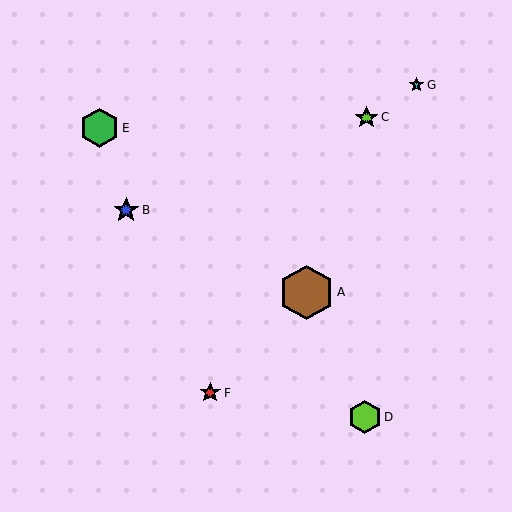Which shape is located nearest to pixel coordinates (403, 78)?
The cyan star (labeled G) at (417, 85) is nearest to that location.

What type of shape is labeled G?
Shape G is a cyan star.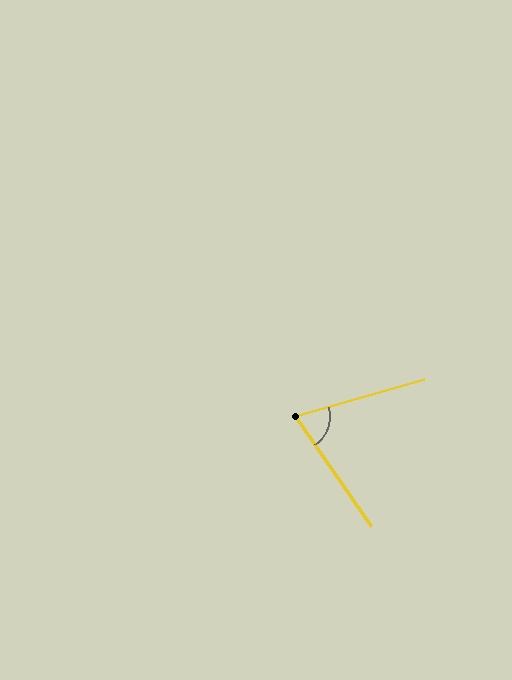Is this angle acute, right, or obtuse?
It is acute.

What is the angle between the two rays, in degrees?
Approximately 71 degrees.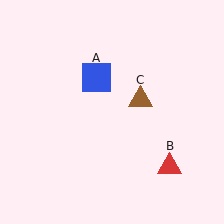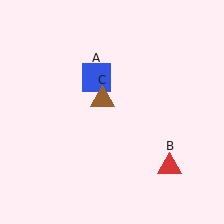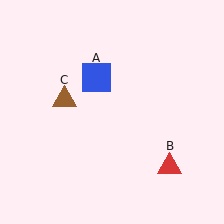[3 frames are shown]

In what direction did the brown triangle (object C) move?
The brown triangle (object C) moved left.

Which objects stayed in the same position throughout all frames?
Blue square (object A) and red triangle (object B) remained stationary.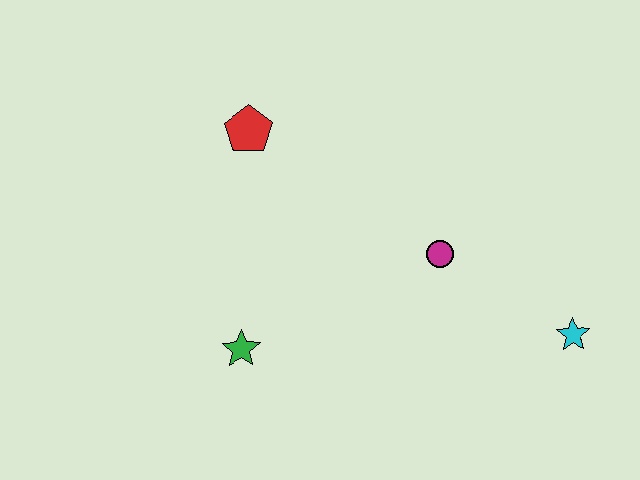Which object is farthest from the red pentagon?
The cyan star is farthest from the red pentagon.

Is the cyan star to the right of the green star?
Yes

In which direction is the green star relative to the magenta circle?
The green star is to the left of the magenta circle.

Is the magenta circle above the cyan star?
Yes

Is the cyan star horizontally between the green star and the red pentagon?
No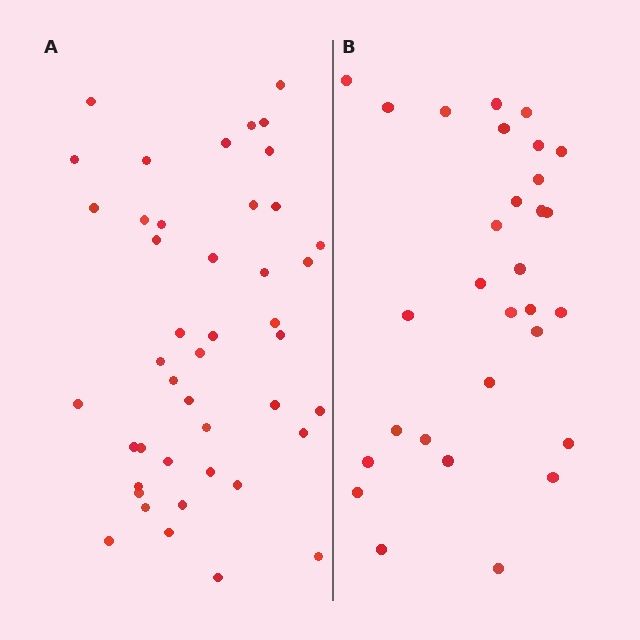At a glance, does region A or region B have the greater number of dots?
Region A (the left region) has more dots.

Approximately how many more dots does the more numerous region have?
Region A has approximately 15 more dots than region B.